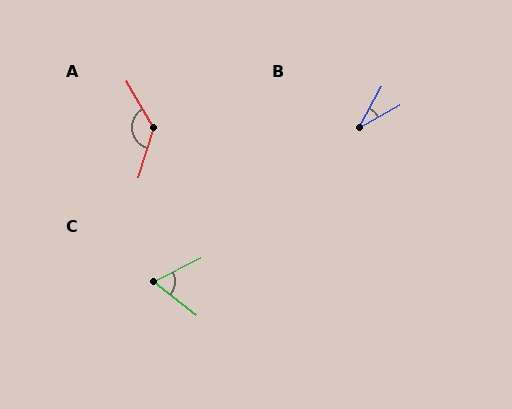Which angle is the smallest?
B, at approximately 33 degrees.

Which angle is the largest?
A, at approximately 133 degrees.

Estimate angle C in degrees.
Approximately 64 degrees.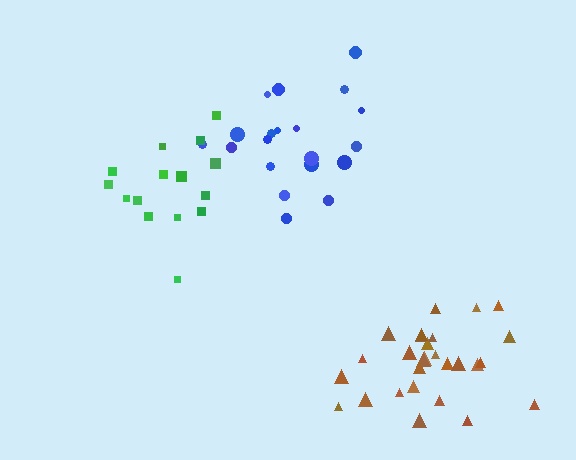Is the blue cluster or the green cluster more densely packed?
Blue.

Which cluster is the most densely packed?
Brown.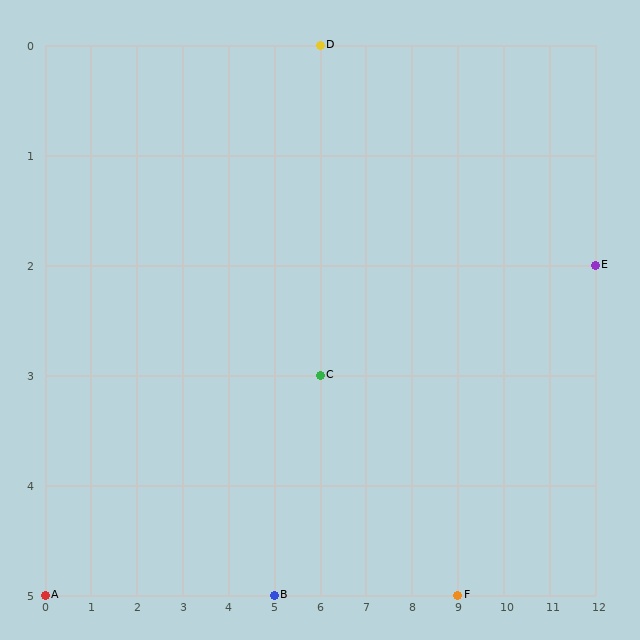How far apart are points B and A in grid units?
Points B and A are 5 columns apart.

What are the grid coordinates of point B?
Point B is at grid coordinates (5, 5).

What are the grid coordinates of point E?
Point E is at grid coordinates (12, 2).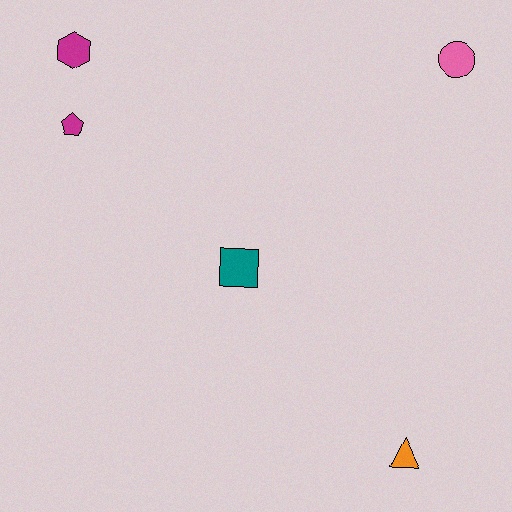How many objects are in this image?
There are 5 objects.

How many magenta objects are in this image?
There are 2 magenta objects.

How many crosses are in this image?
There are no crosses.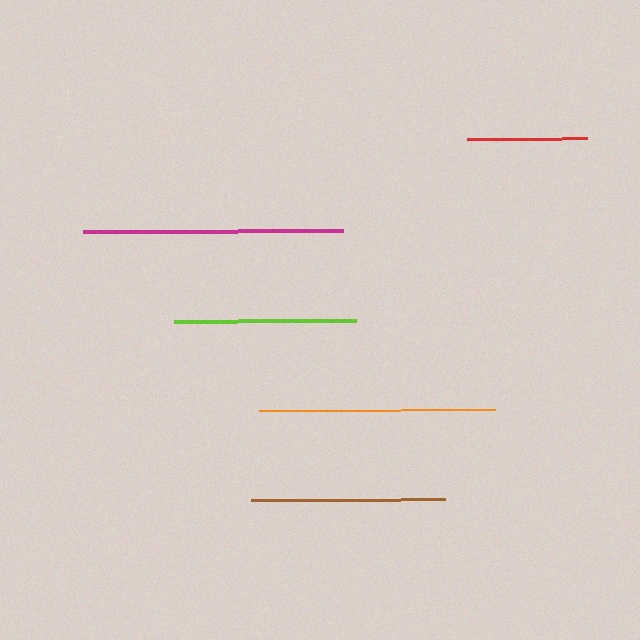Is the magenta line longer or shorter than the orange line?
The magenta line is longer than the orange line.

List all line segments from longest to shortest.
From longest to shortest: magenta, orange, brown, lime, red.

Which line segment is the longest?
The magenta line is the longest at approximately 261 pixels.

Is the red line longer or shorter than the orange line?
The orange line is longer than the red line.